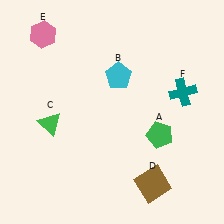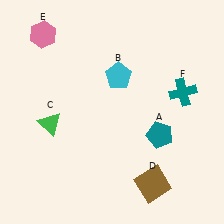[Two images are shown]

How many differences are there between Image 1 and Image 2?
There is 1 difference between the two images.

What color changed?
The pentagon (A) changed from green in Image 1 to teal in Image 2.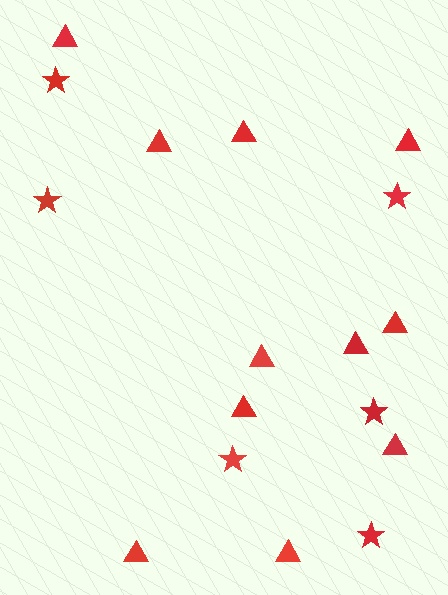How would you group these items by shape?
There are 2 groups: one group of stars (6) and one group of triangles (11).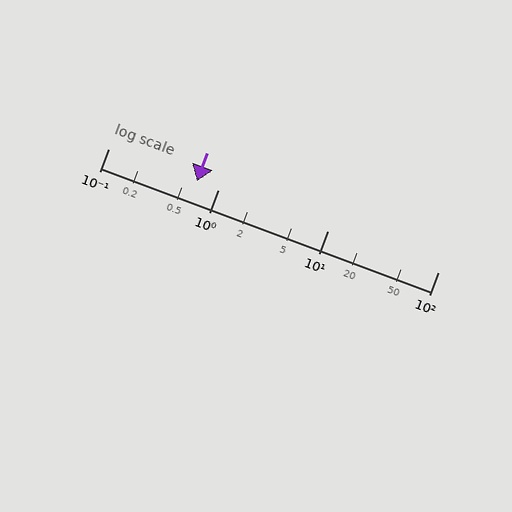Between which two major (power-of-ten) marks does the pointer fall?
The pointer is between 0.1 and 1.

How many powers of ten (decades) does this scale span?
The scale spans 3 decades, from 0.1 to 100.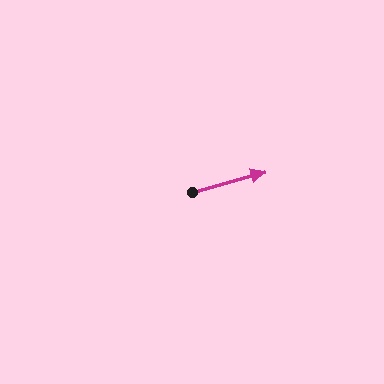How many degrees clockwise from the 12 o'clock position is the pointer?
Approximately 75 degrees.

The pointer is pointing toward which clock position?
Roughly 2 o'clock.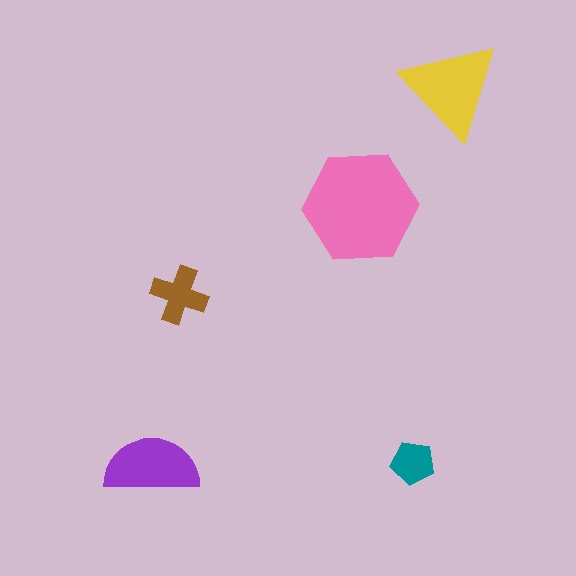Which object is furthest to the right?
The yellow triangle is rightmost.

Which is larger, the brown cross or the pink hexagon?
The pink hexagon.